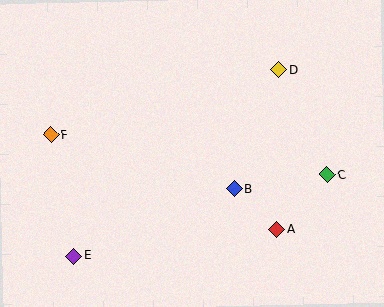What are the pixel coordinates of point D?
Point D is at (279, 70).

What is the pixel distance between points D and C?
The distance between D and C is 116 pixels.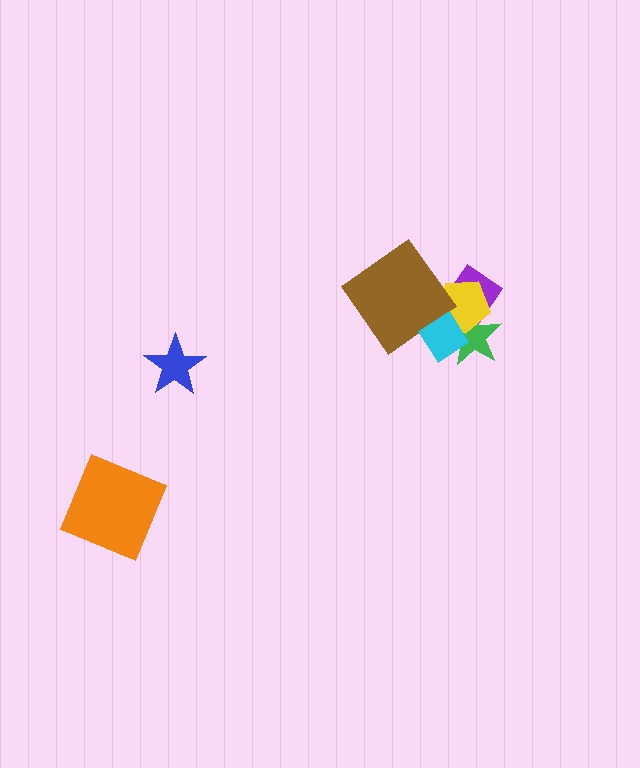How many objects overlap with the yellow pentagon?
3 objects overlap with the yellow pentagon.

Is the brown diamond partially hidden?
Yes, it is partially covered by another shape.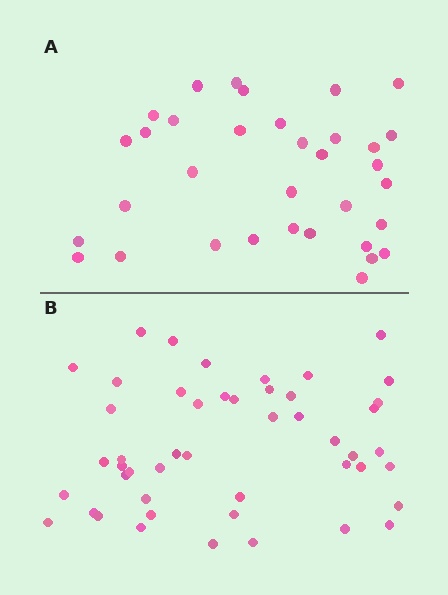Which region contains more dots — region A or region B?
Region B (the bottom region) has more dots.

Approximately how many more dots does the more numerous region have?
Region B has approximately 15 more dots than region A.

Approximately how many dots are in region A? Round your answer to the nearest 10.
About 30 dots. (The exact count is 34, which rounds to 30.)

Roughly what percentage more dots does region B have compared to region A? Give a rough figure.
About 40% more.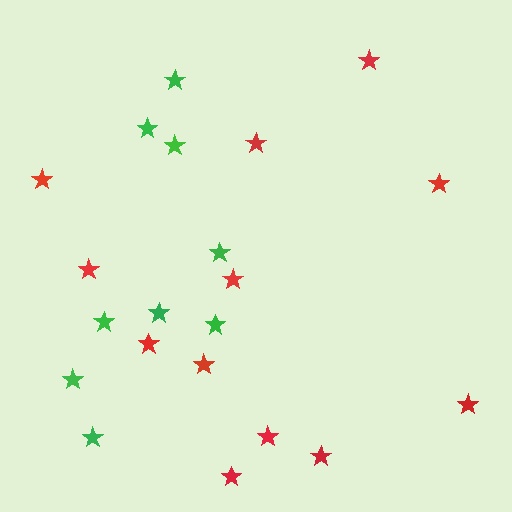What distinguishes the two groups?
There are 2 groups: one group of green stars (9) and one group of red stars (12).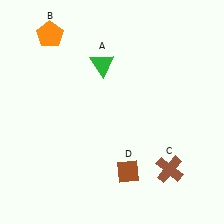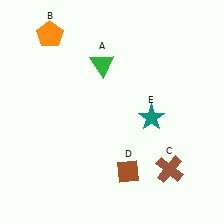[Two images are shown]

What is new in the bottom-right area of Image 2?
A teal star (E) was added in the bottom-right area of Image 2.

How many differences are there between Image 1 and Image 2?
There is 1 difference between the two images.